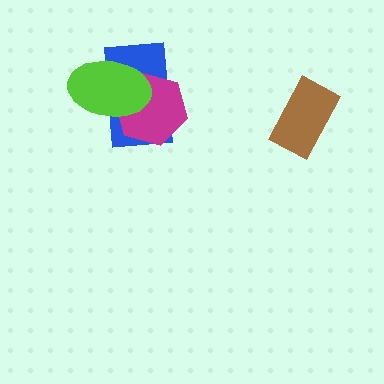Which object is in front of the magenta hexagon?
The lime ellipse is in front of the magenta hexagon.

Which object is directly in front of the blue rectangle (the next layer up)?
The magenta hexagon is directly in front of the blue rectangle.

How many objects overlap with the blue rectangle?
2 objects overlap with the blue rectangle.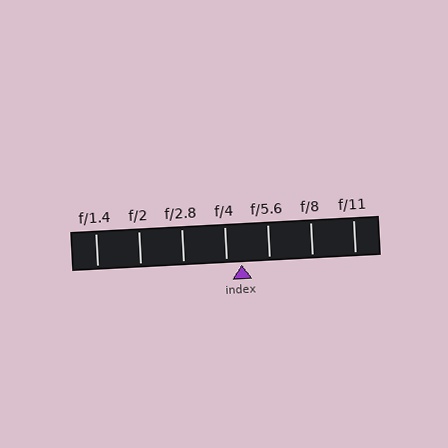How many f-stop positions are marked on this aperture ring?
There are 7 f-stop positions marked.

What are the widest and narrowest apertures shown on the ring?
The widest aperture shown is f/1.4 and the narrowest is f/11.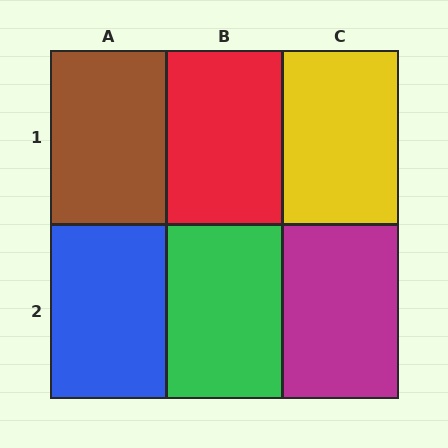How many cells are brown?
1 cell is brown.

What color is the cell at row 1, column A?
Brown.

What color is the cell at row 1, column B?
Red.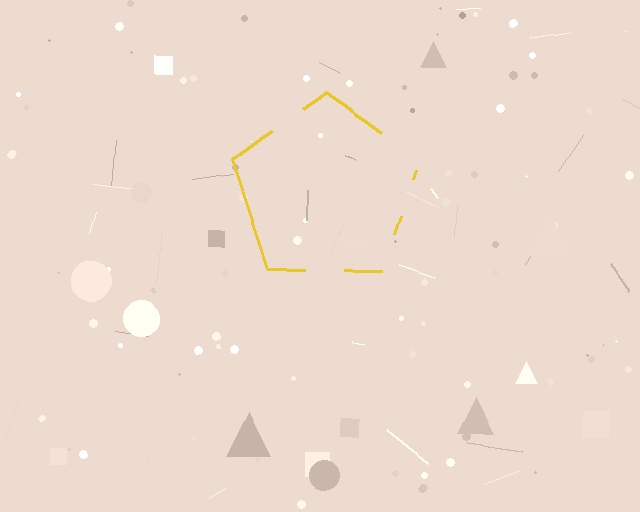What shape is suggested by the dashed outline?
The dashed outline suggests a pentagon.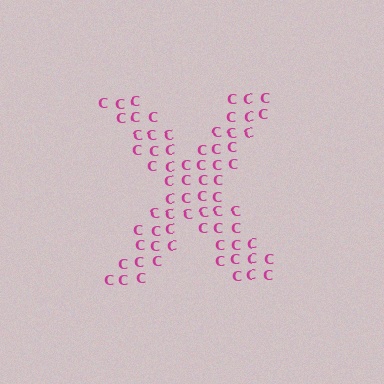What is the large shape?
The large shape is the letter X.